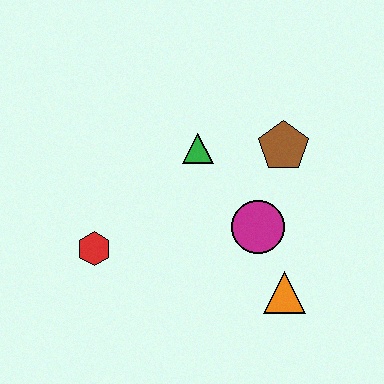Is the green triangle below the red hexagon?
No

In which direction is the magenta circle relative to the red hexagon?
The magenta circle is to the right of the red hexagon.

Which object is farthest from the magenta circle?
The red hexagon is farthest from the magenta circle.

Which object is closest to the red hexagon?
The green triangle is closest to the red hexagon.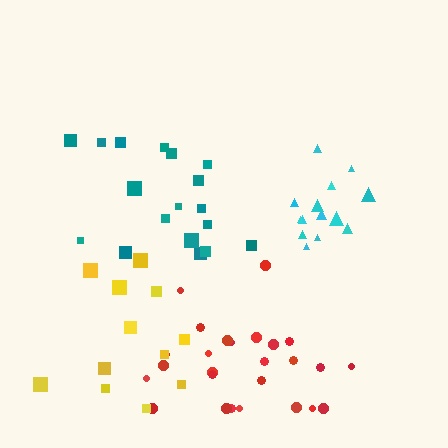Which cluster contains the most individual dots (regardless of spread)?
Red (26).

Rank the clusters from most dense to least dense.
cyan, teal, red, yellow.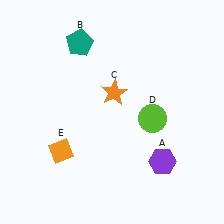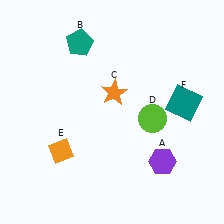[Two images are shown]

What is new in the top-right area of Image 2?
A teal square (F) was added in the top-right area of Image 2.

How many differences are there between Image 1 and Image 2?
There is 1 difference between the two images.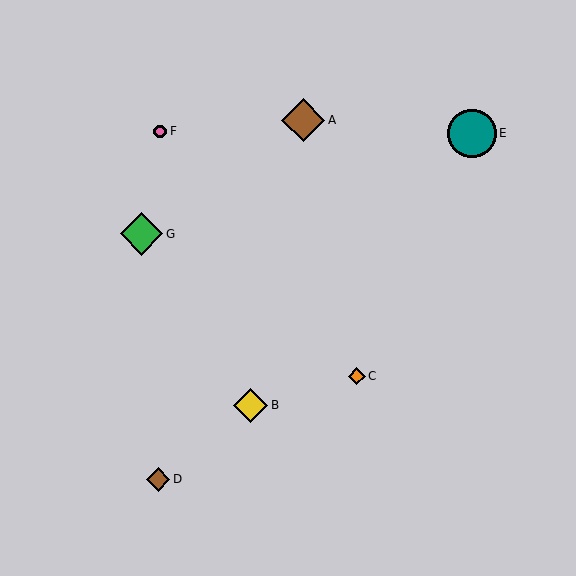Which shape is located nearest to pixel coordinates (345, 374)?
The orange diamond (labeled C) at (357, 376) is nearest to that location.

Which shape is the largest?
The teal circle (labeled E) is the largest.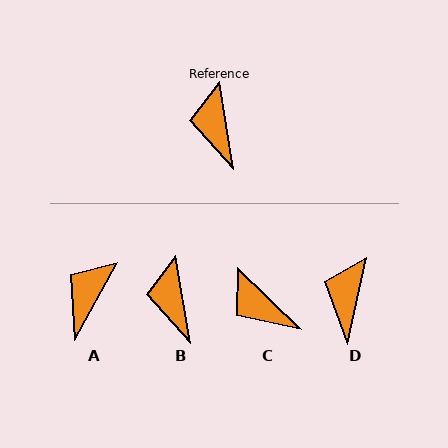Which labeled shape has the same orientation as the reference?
B.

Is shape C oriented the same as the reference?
No, it is off by about 37 degrees.